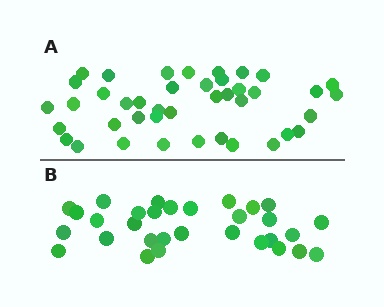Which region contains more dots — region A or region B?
Region A (the top region) has more dots.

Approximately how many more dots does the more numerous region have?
Region A has roughly 10 or so more dots than region B.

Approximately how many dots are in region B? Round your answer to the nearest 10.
About 30 dots. (The exact count is 31, which rounds to 30.)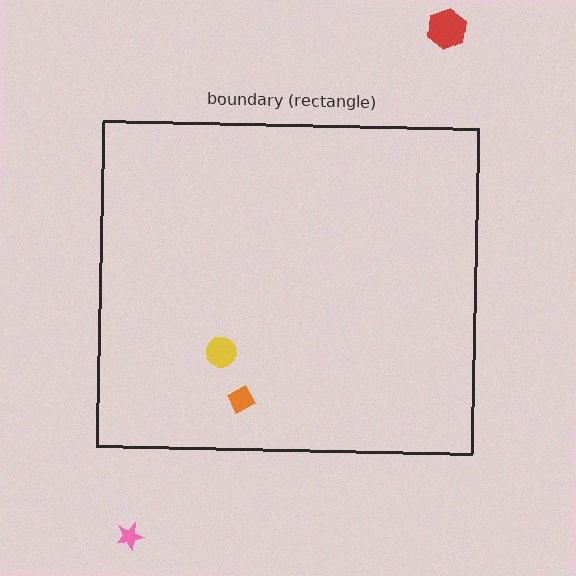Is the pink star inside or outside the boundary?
Outside.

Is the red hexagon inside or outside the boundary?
Outside.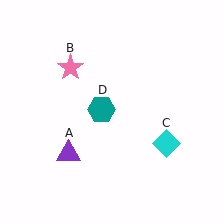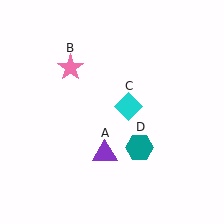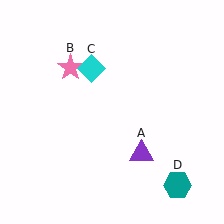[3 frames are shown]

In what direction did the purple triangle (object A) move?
The purple triangle (object A) moved right.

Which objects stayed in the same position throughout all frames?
Pink star (object B) remained stationary.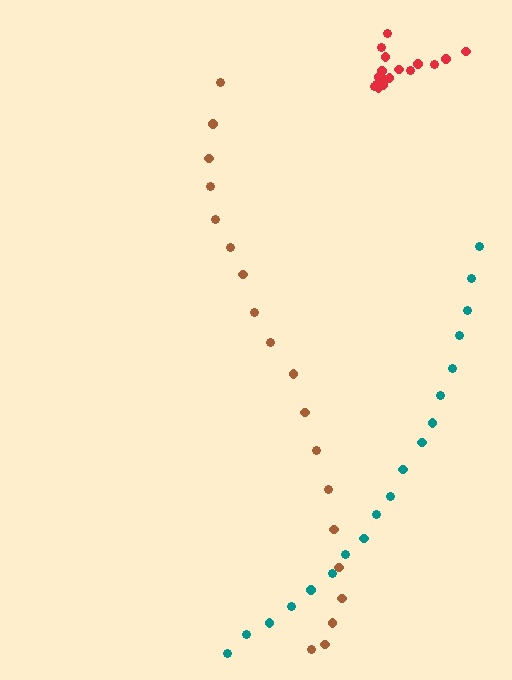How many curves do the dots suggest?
There are 3 distinct paths.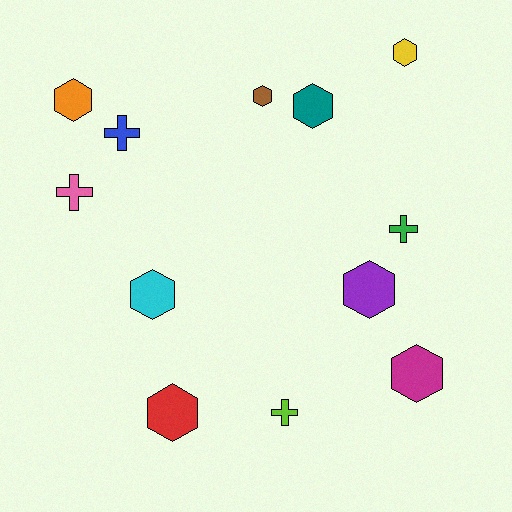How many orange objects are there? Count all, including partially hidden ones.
There is 1 orange object.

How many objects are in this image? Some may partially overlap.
There are 12 objects.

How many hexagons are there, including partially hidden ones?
There are 8 hexagons.